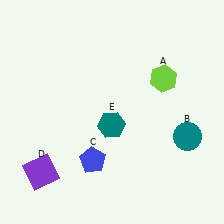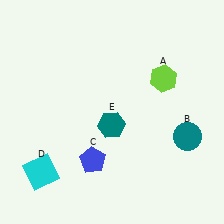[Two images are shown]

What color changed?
The square (D) changed from purple in Image 1 to cyan in Image 2.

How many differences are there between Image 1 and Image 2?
There is 1 difference between the two images.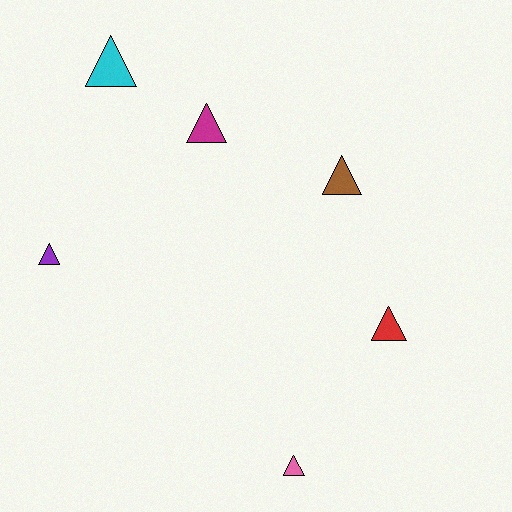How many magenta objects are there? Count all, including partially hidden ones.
There is 1 magenta object.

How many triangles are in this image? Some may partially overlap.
There are 6 triangles.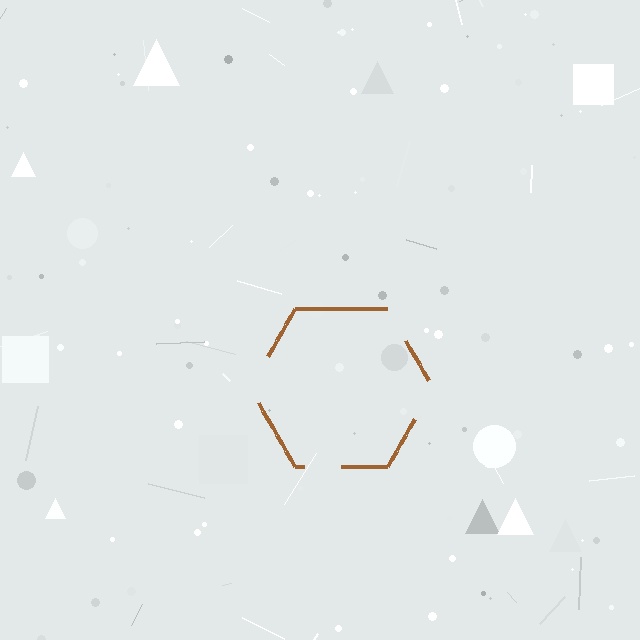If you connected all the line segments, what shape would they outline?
They would outline a hexagon.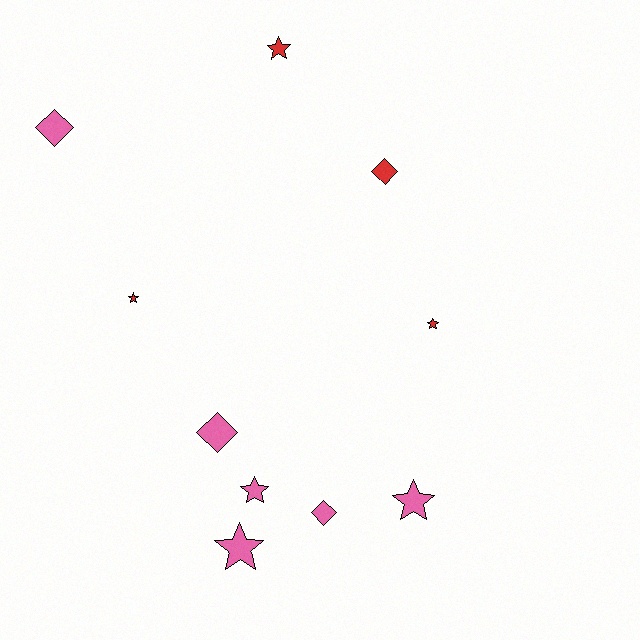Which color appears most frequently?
Pink, with 6 objects.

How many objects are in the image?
There are 10 objects.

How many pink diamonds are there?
There are 3 pink diamonds.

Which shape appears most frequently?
Star, with 6 objects.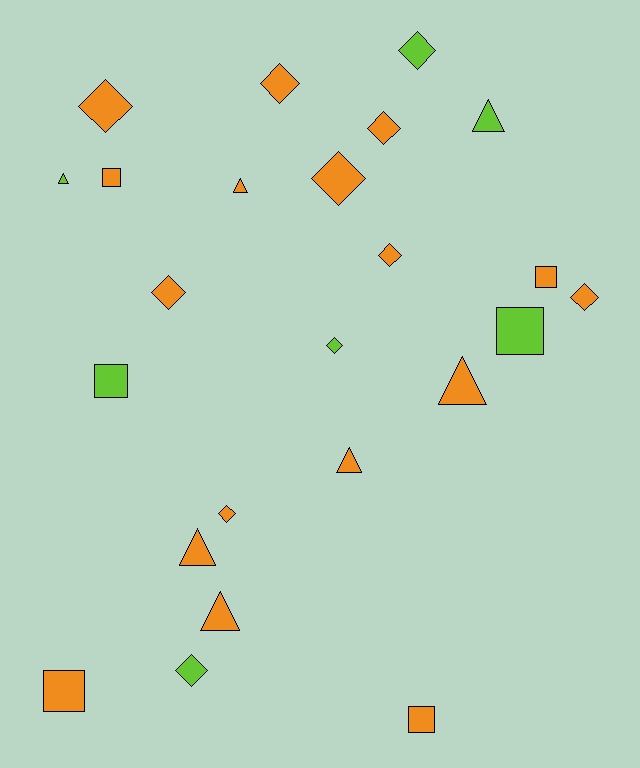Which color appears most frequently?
Orange, with 17 objects.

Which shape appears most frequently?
Diamond, with 11 objects.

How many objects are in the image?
There are 24 objects.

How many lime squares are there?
There are 2 lime squares.